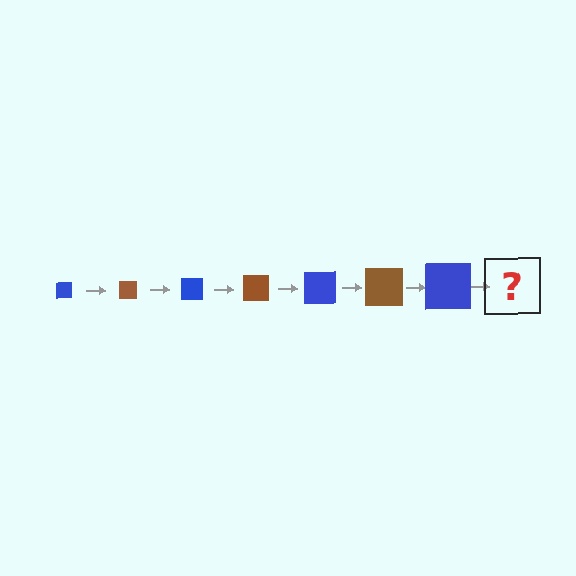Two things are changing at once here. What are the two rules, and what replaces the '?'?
The two rules are that the square grows larger each step and the color cycles through blue and brown. The '?' should be a brown square, larger than the previous one.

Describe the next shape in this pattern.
It should be a brown square, larger than the previous one.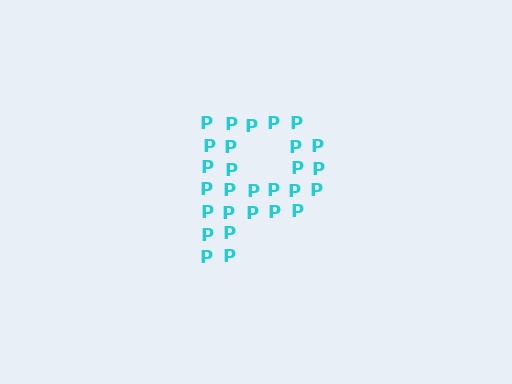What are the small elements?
The small elements are letter P's.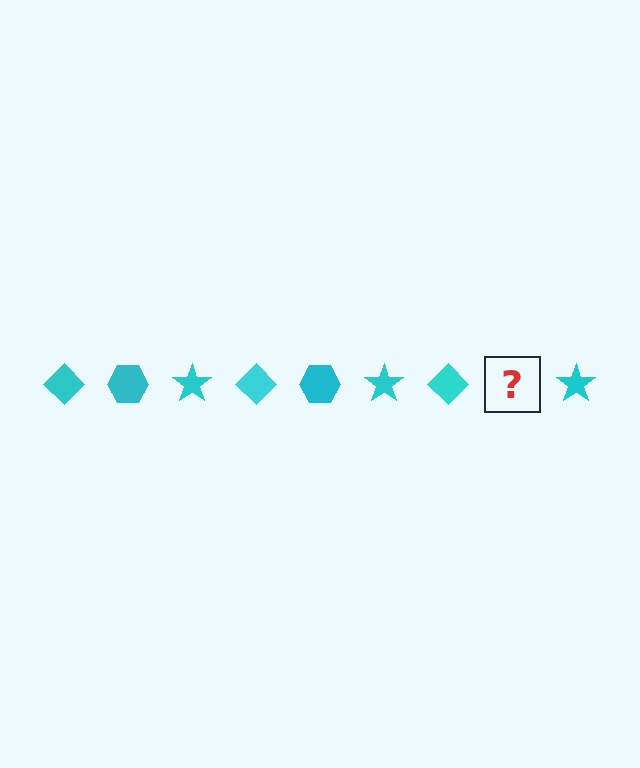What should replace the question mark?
The question mark should be replaced with a cyan hexagon.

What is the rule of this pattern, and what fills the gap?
The rule is that the pattern cycles through diamond, hexagon, star shapes in cyan. The gap should be filled with a cyan hexagon.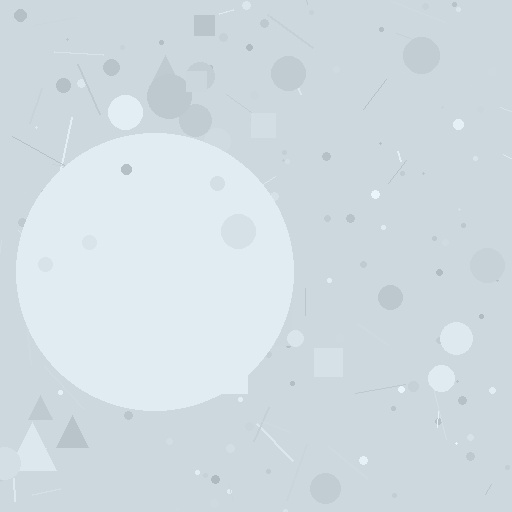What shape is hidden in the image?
A circle is hidden in the image.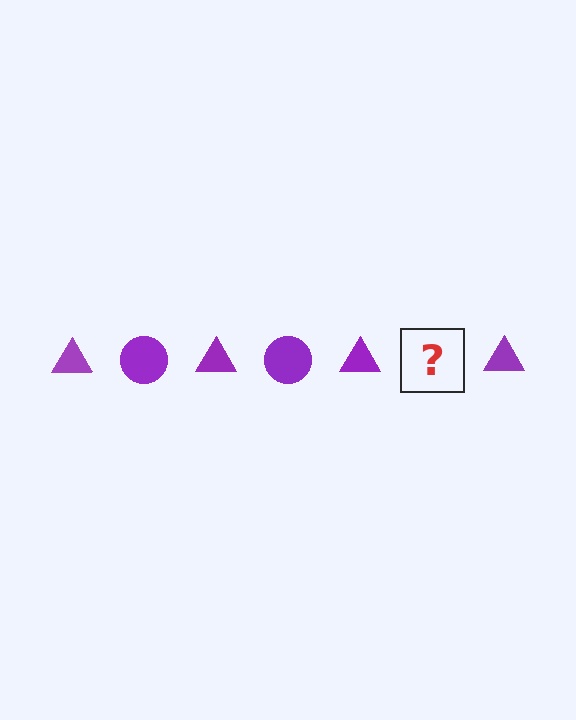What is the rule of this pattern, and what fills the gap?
The rule is that the pattern cycles through triangle, circle shapes in purple. The gap should be filled with a purple circle.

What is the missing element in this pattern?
The missing element is a purple circle.